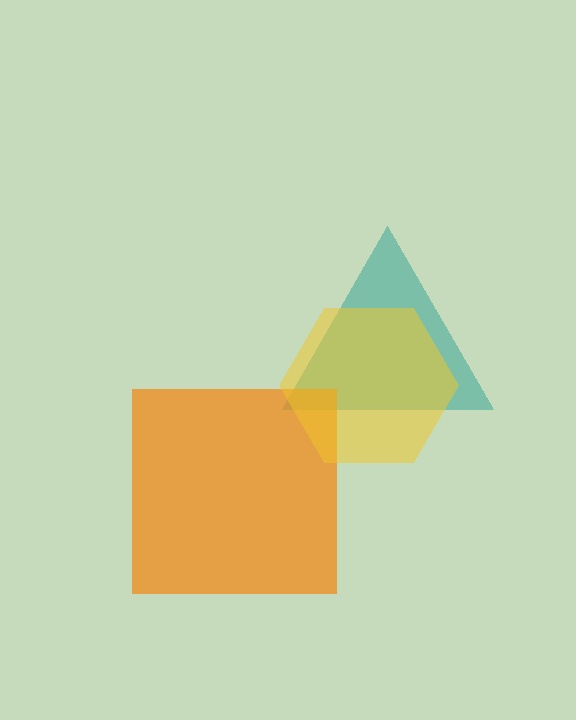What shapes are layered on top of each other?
The layered shapes are: a teal triangle, an orange square, a yellow hexagon.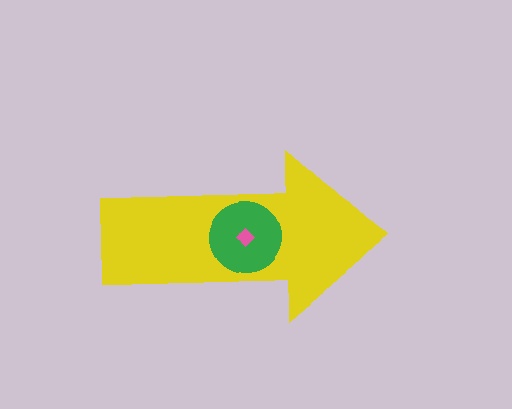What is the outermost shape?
The yellow arrow.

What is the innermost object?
The pink diamond.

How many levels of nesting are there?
3.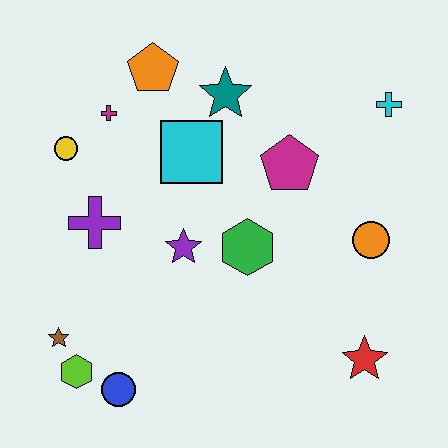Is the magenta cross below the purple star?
No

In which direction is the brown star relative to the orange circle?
The brown star is to the left of the orange circle.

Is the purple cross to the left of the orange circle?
Yes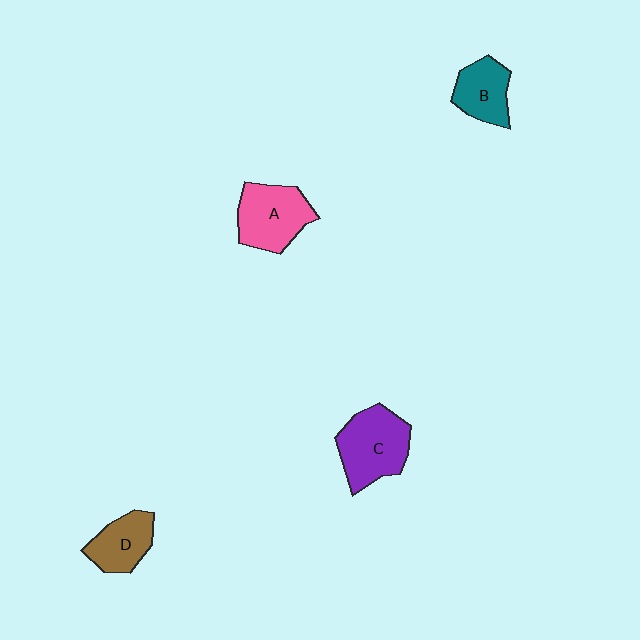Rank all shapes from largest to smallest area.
From largest to smallest: C (purple), A (pink), B (teal), D (brown).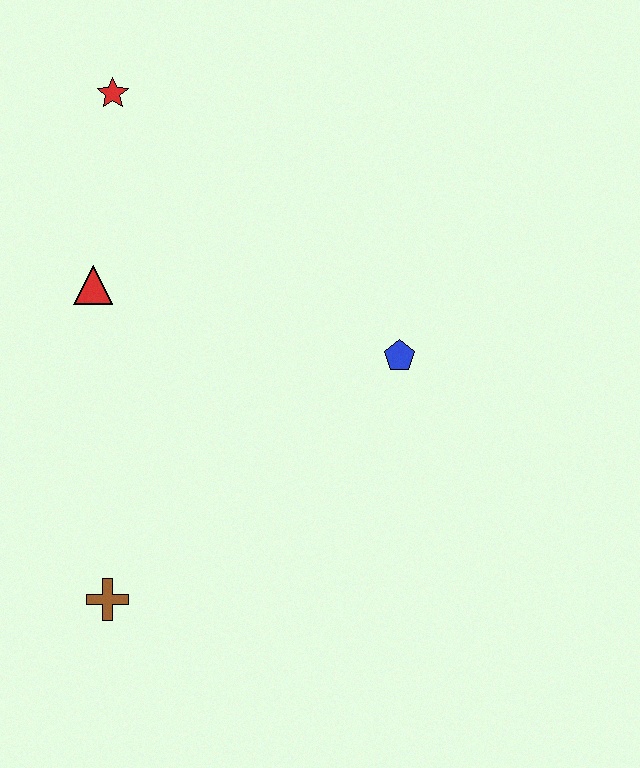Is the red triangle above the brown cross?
Yes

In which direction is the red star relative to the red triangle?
The red star is above the red triangle.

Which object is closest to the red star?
The red triangle is closest to the red star.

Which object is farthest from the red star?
The brown cross is farthest from the red star.